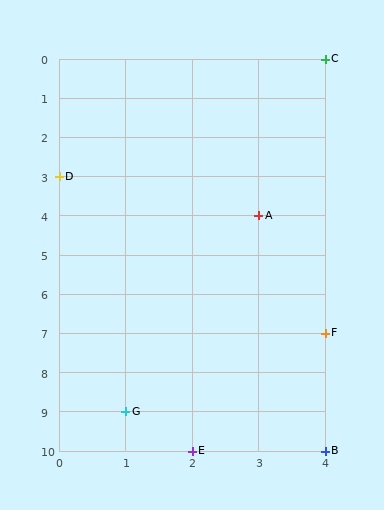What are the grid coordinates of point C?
Point C is at grid coordinates (4, 0).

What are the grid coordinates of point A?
Point A is at grid coordinates (3, 4).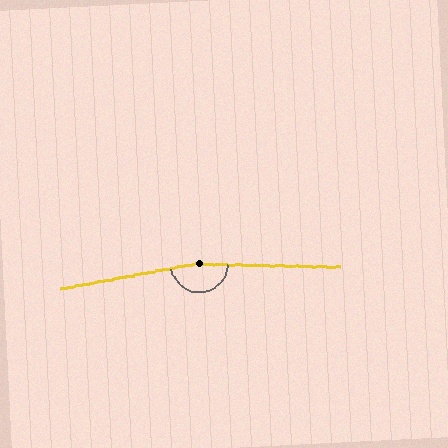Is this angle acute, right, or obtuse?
It is obtuse.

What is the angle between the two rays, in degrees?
Approximately 168 degrees.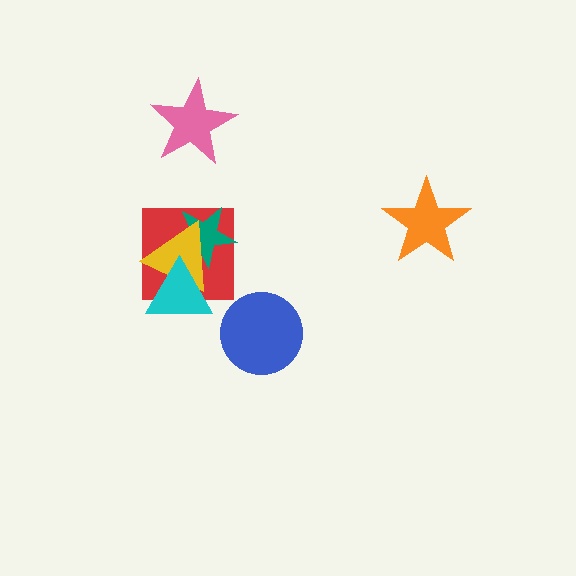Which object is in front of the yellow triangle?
The cyan triangle is in front of the yellow triangle.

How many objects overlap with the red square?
3 objects overlap with the red square.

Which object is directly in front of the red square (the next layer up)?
The teal star is directly in front of the red square.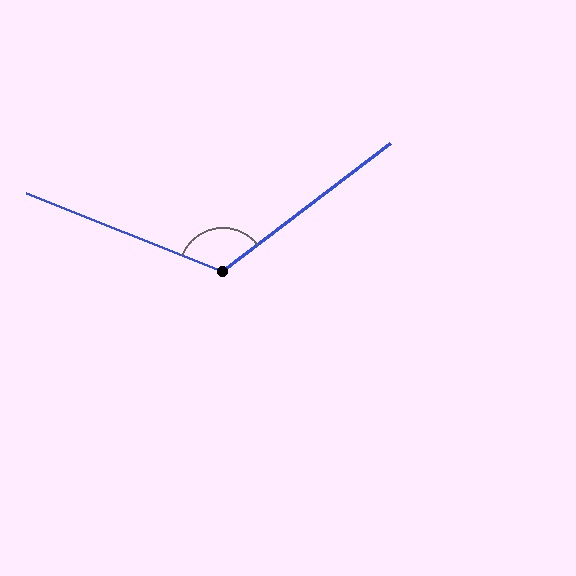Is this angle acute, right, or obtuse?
It is obtuse.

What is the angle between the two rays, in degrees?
Approximately 121 degrees.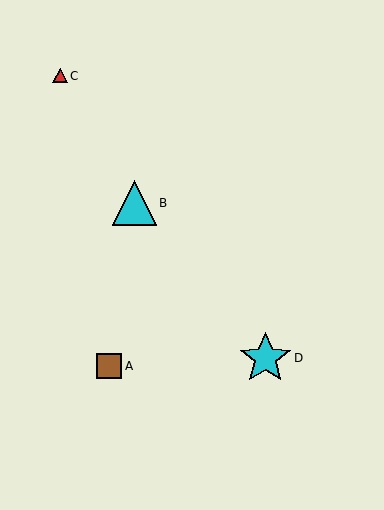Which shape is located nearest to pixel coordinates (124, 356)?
The brown square (labeled A) at (109, 366) is nearest to that location.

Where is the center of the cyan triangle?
The center of the cyan triangle is at (134, 203).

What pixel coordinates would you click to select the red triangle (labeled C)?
Click at (60, 76) to select the red triangle C.